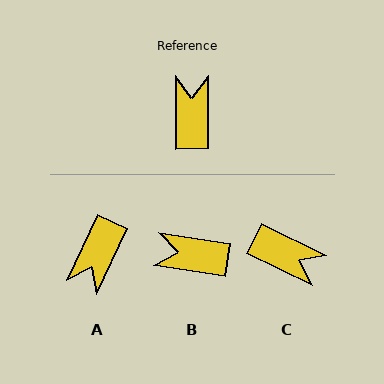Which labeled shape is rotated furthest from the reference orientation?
A, about 155 degrees away.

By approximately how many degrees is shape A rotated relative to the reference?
Approximately 155 degrees counter-clockwise.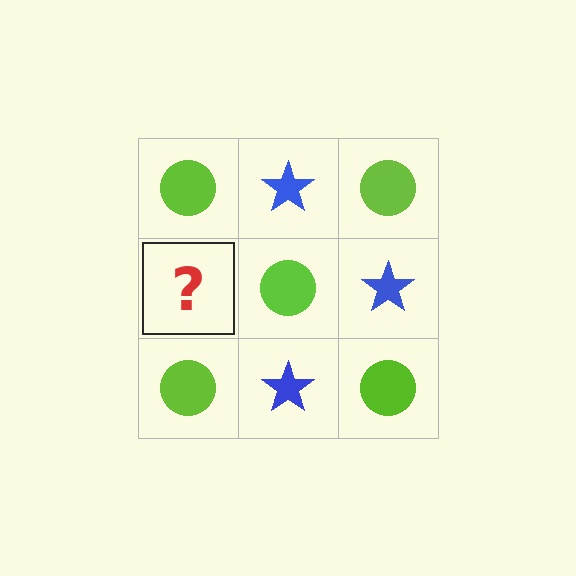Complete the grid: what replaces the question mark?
The question mark should be replaced with a blue star.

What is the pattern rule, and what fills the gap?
The rule is that it alternates lime circle and blue star in a checkerboard pattern. The gap should be filled with a blue star.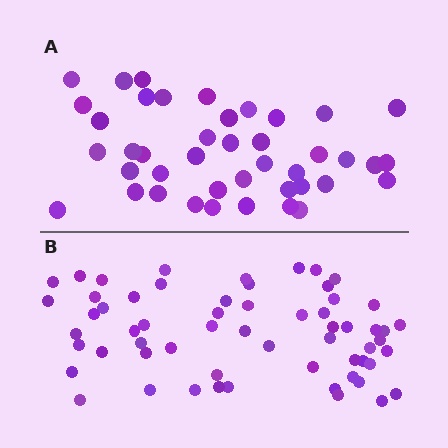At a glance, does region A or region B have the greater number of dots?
Region B (the bottom region) has more dots.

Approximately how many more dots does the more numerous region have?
Region B has approximately 20 more dots than region A.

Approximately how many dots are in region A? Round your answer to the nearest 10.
About 40 dots. (The exact count is 42, which rounds to 40.)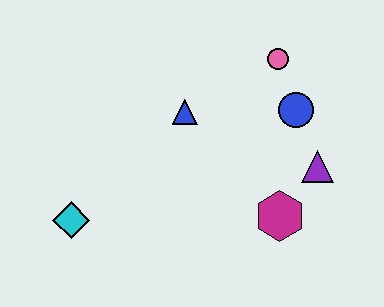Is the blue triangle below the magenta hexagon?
No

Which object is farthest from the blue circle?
The cyan diamond is farthest from the blue circle.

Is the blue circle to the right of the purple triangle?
No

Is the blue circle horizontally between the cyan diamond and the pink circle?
No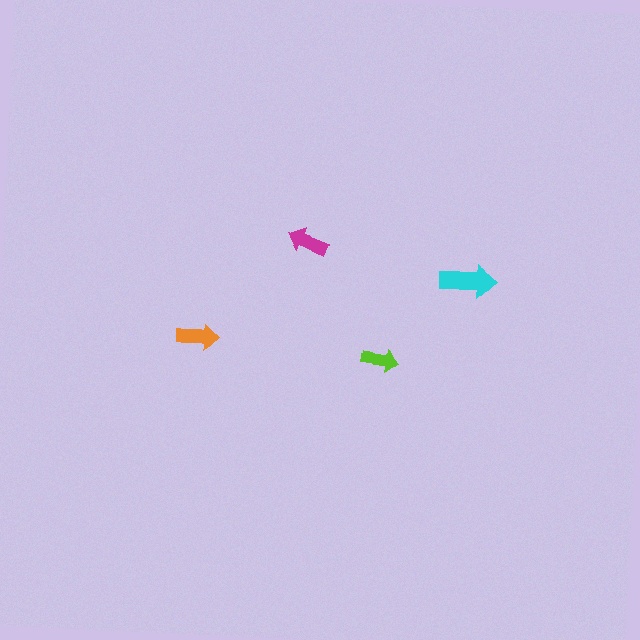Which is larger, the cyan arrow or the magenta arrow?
The cyan one.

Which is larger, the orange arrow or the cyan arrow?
The cyan one.